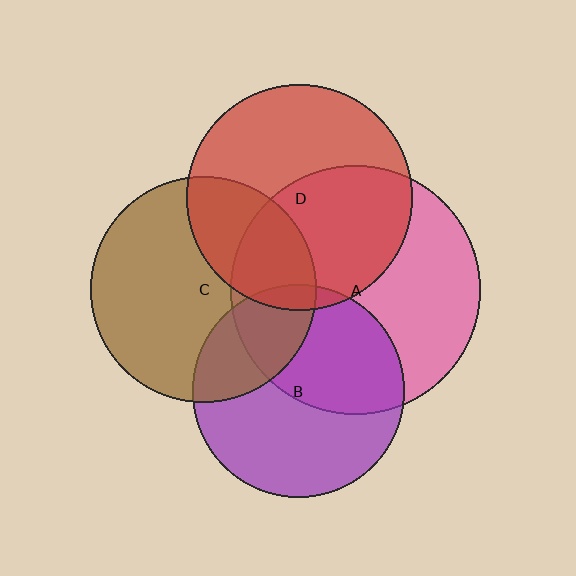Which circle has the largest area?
Circle A (pink).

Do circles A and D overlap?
Yes.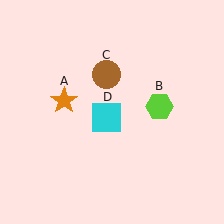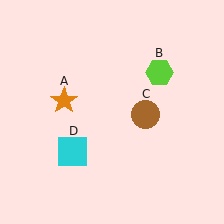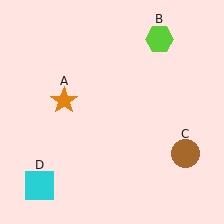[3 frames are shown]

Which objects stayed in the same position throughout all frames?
Orange star (object A) remained stationary.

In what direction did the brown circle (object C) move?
The brown circle (object C) moved down and to the right.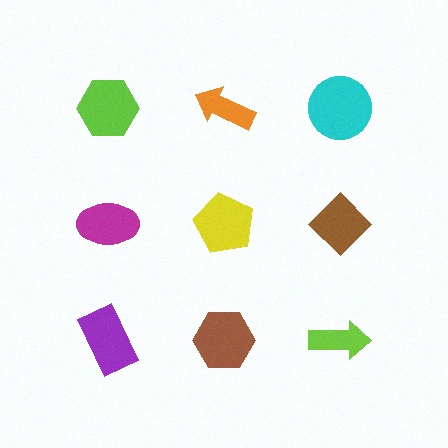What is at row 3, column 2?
A brown hexagon.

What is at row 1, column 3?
A cyan circle.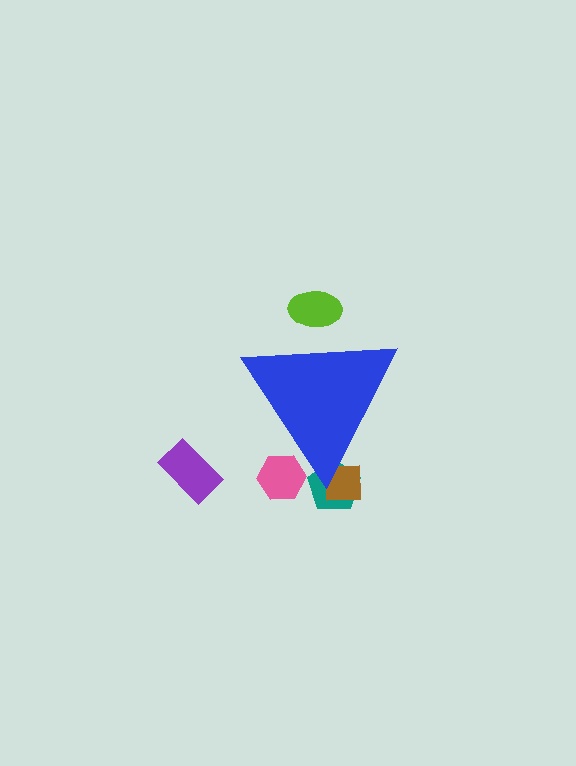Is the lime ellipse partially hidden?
Yes, the lime ellipse is partially hidden behind the blue triangle.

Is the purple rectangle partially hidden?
No, the purple rectangle is fully visible.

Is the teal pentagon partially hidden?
Yes, the teal pentagon is partially hidden behind the blue triangle.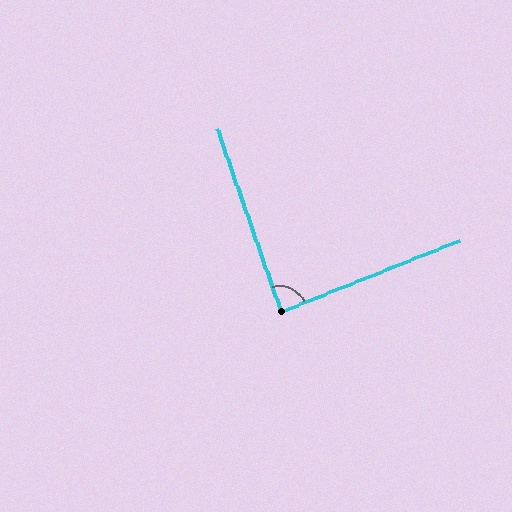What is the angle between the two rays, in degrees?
Approximately 87 degrees.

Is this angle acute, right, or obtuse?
It is approximately a right angle.